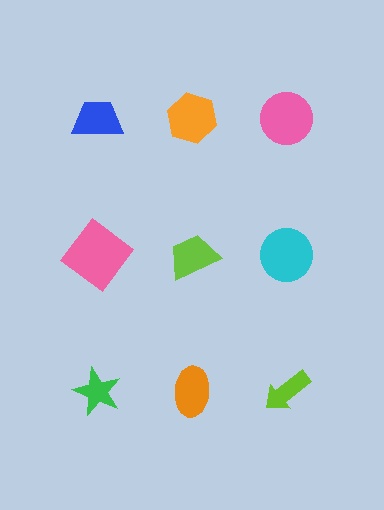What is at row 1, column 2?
An orange hexagon.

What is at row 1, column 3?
A pink circle.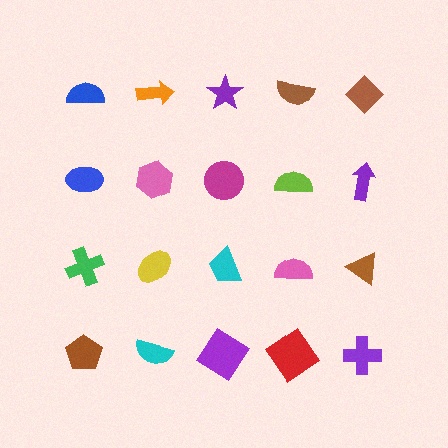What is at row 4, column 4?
A red diamond.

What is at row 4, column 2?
A cyan semicircle.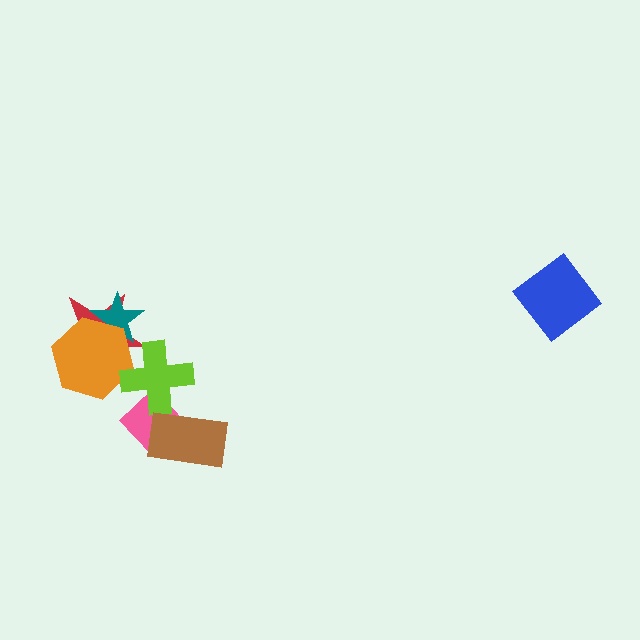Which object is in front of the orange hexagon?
The lime cross is in front of the orange hexagon.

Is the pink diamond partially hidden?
Yes, it is partially covered by another shape.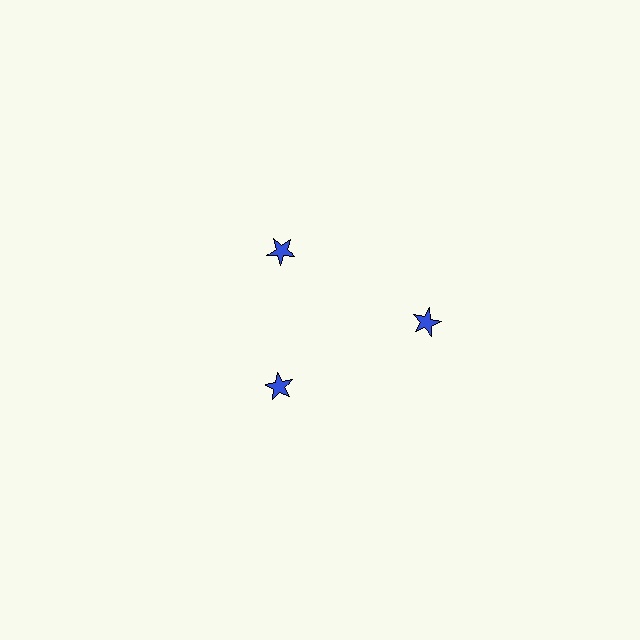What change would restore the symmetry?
The symmetry would be restored by moving it inward, back onto the ring so that all 3 stars sit at equal angles and equal distance from the center.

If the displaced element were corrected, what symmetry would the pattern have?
It would have 3-fold rotational symmetry — the pattern would map onto itself every 120 degrees.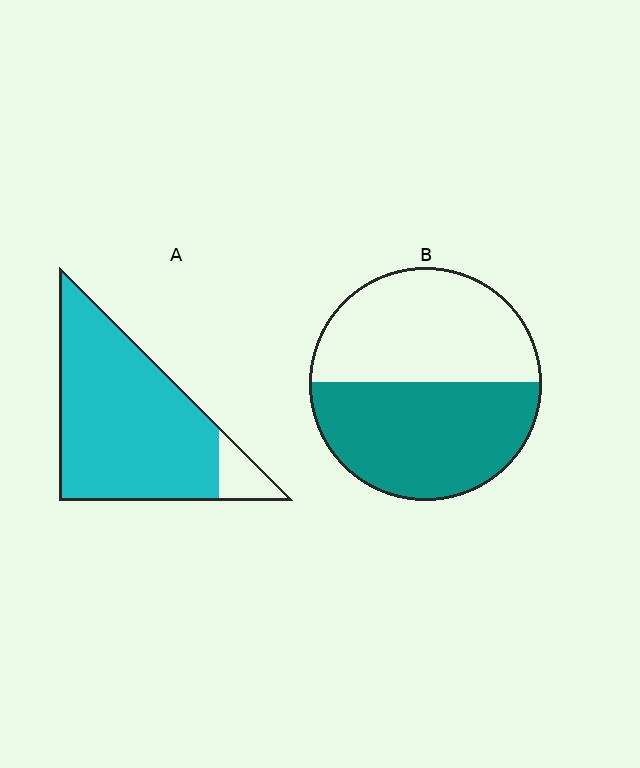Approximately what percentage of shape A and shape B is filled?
A is approximately 90% and B is approximately 50%.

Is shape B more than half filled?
Roughly half.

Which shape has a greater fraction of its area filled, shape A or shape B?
Shape A.